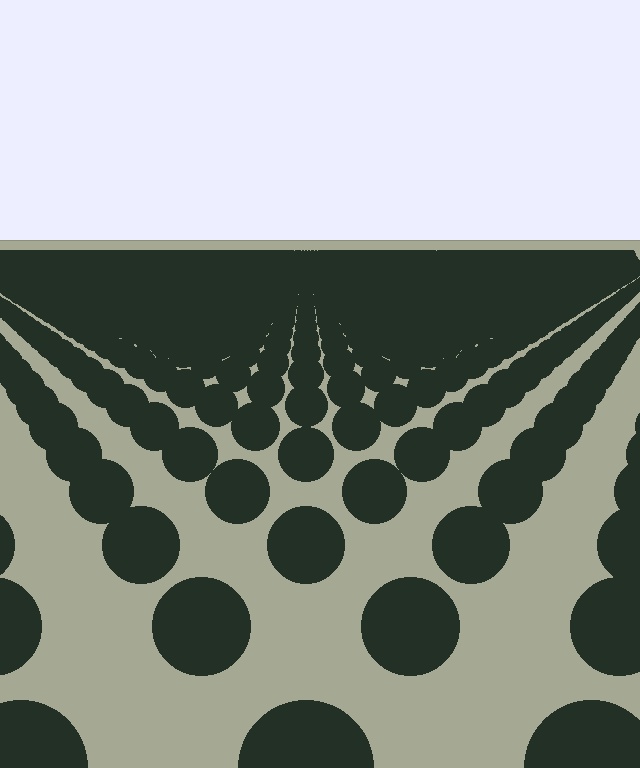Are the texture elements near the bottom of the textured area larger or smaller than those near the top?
Larger. Near the bottom, elements are closer to the viewer and appear at a bigger on-screen size.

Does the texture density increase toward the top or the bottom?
Density increases toward the top.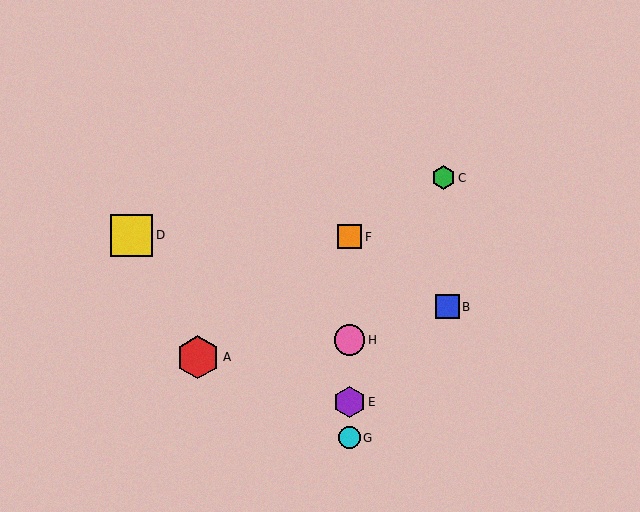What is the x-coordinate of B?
Object B is at x≈447.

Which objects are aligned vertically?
Objects E, F, G, H are aligned vertically.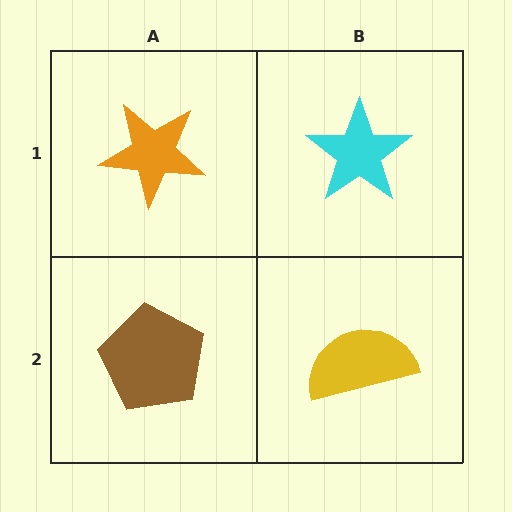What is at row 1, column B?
A cyan star.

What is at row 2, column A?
A brown pentagon.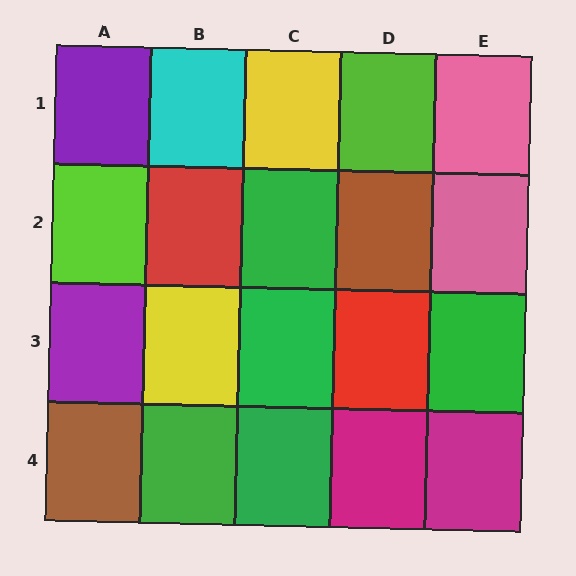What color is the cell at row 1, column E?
Pink.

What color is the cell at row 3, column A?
Purple.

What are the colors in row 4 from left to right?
Brown, green, green, magenta, magenta.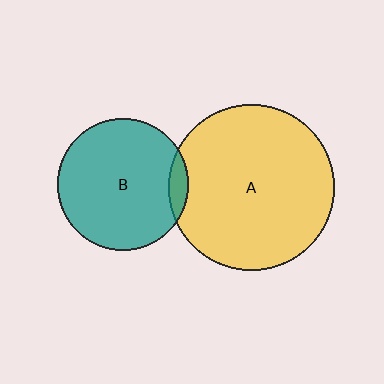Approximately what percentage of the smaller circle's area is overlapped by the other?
Approximately 5%.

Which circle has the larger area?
Circle A (yellow).